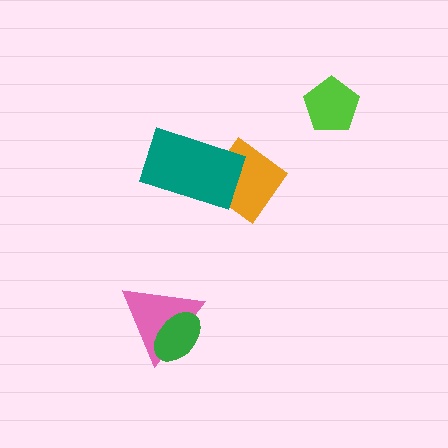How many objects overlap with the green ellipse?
1 object overlaps with the green ellipse.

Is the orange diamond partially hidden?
Yes, it is partially covered by another shape.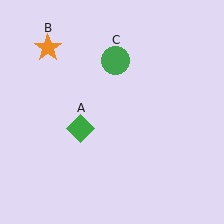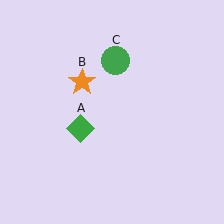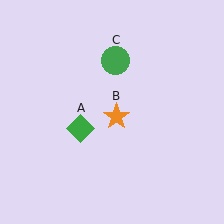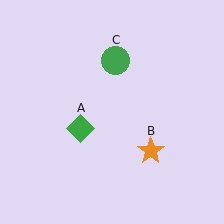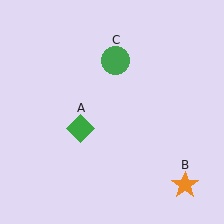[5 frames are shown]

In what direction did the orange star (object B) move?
The orange star (object B) moved down and to the right.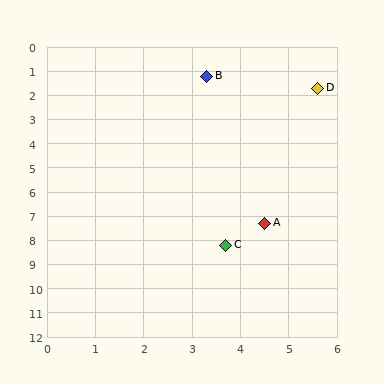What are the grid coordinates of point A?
Point A is at approximately (4.5, 7.3).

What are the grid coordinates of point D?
Point D is at approximately (5.6, 1.7).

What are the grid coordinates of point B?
Point B is at approximately (3.3, 1.2).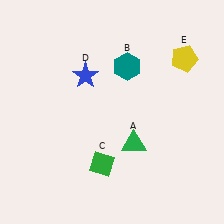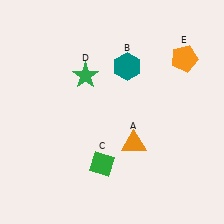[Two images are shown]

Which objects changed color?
A changed from green to orange. D changed from blue to green. E changed from yellow to orange.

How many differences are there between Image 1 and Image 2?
There are 3 differences between the two images.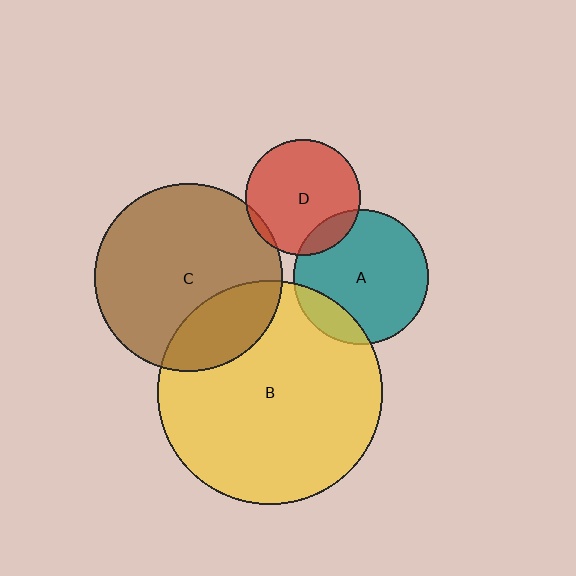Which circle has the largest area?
Circle B (yellow).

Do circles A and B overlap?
Yes.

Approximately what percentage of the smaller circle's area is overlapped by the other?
Approximately 15%.